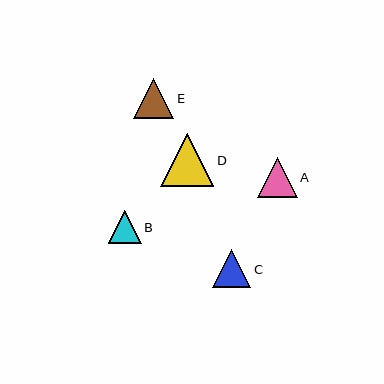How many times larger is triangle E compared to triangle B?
Triangle E is approximately 1.2 times the size of triangle B.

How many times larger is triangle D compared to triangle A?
Triangle D is approximately 1.3 times the size of triangle A.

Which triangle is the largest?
Triangle D is the largest with a size of approximately 53 pixels.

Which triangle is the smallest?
Triangle B is the smallest with a size of approximately 33 pixels.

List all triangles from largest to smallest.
From largest to smallest: D, E, A, C, B.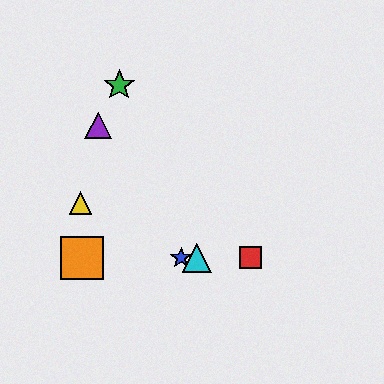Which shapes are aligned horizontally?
The red square, the blue star, the orange square, the cyan triangle are aligned horizontally.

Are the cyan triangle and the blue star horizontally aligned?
Yes, both are at y≈258.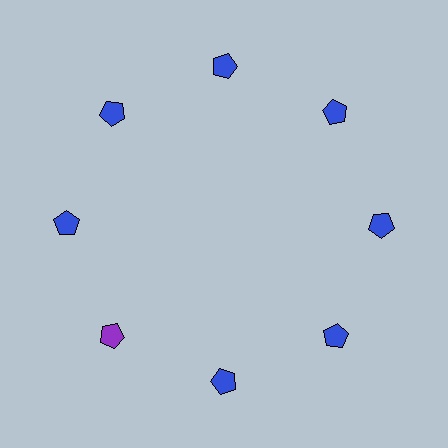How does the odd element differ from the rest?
It has a different color: purple instead of blue.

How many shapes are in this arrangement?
There are 8 shapes arranged in a ring pattern.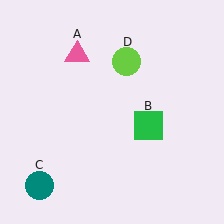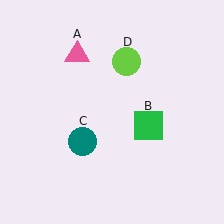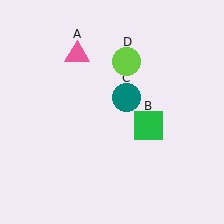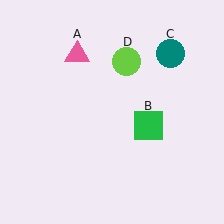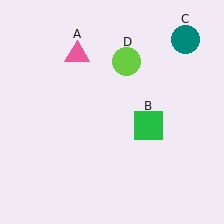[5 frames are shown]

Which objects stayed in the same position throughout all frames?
Pink triangle (object A) and green square (object B) and lime circle (object D) remained stationary.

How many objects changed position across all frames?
1 object changed position: teal circle (object C).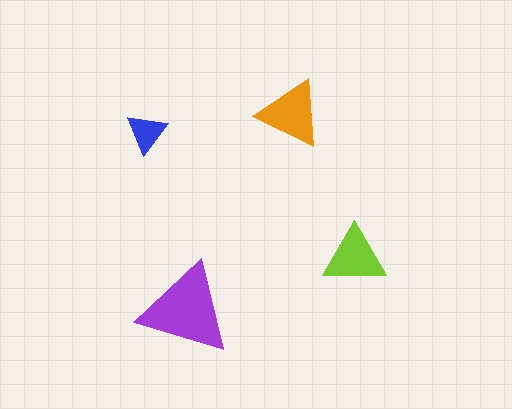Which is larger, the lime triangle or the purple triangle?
The purple one.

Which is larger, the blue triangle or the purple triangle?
The purple one.